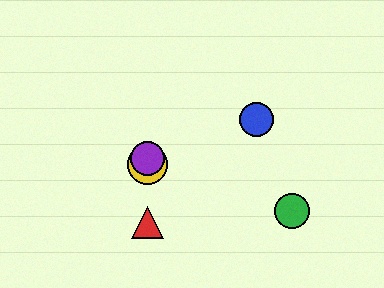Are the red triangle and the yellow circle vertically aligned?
Yes, both are at x≈147.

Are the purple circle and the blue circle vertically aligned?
No, the purple circle is at x≈147 and the blue circle is at x≈256.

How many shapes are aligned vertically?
3 shapes (the red triangle, the yellow circle, the purple circle) are aligned vertically.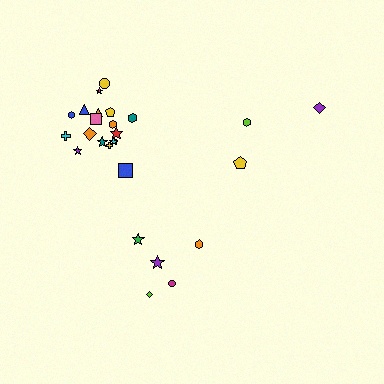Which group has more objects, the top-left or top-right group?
The top-left group.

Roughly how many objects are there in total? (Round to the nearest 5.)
Roughly 25 objects in total.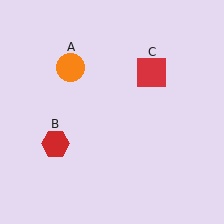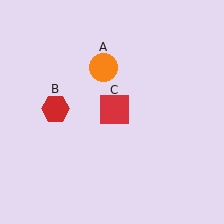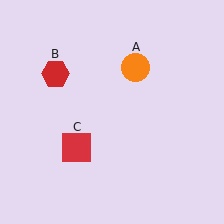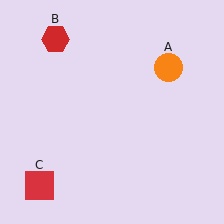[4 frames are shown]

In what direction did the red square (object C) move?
The red square (object C) moved down and to the left.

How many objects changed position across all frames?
3 objects changed position: orange circle (object A), red hexagon (object B), red square (object C).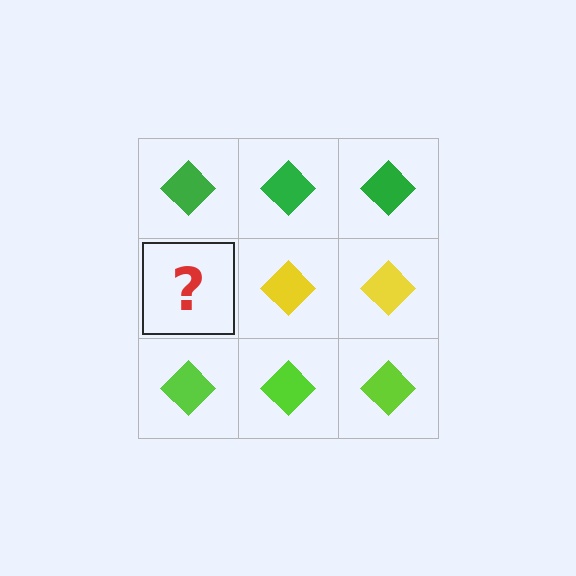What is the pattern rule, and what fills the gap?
The rule is that each row has a consistent color. The gap should be filled with a yellow diamond.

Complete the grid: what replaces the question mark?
The question mark should be replaced with a yellow diamond.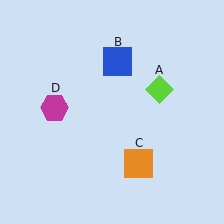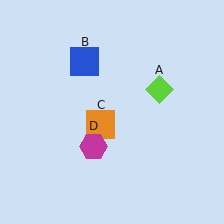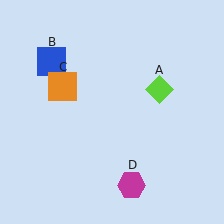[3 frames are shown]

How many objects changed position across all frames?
3 objects changed position: blue square (object B), orange square (object C), magenta hexagon (object D).